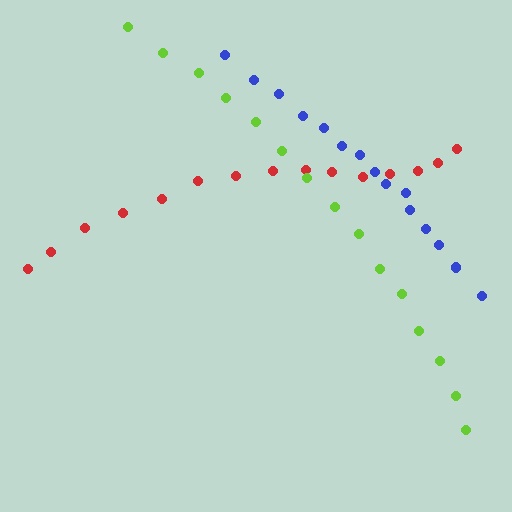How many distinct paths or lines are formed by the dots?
There are 3 distinct paths.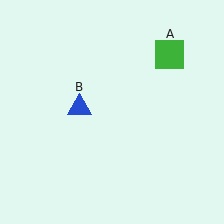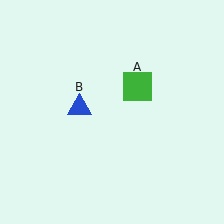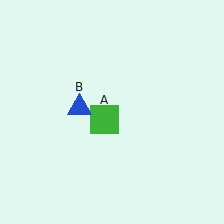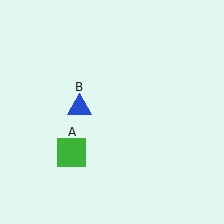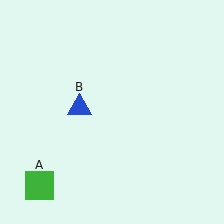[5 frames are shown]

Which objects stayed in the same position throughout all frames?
Blue triangle (object B) remained stationary.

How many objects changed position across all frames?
1 object changed position: green square (object A).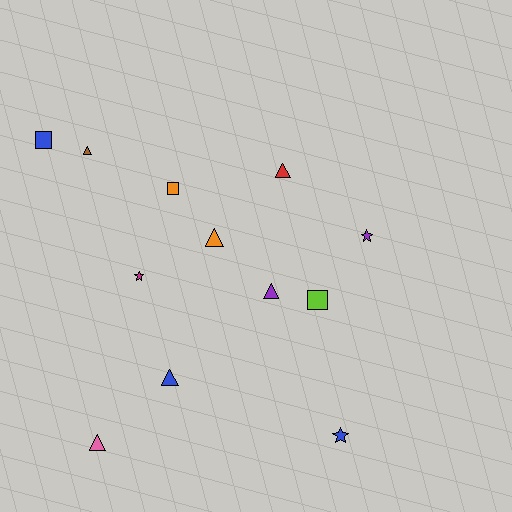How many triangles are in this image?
There are 6 triangles.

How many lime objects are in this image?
There is 1 lime object.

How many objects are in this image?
There are 12 objects.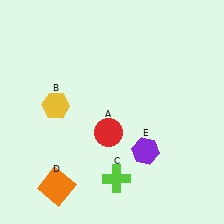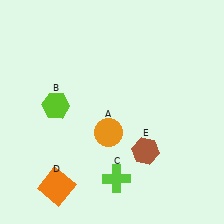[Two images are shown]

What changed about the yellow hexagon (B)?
In Image 1, B is yellow. In Image 2, it changed to lime.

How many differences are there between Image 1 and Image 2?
There are 3 differences between the two images.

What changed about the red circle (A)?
In Image 1, A is red. In Image 2, it changed to orange.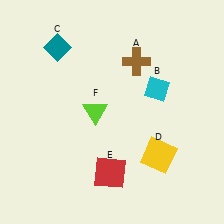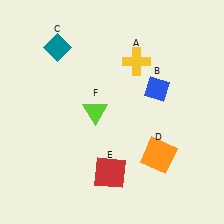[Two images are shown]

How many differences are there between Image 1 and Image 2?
There are 3 differences between the two images.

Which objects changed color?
A changed from brown to yellow. B changed from cyan to blue. D changed from yellow to orange.